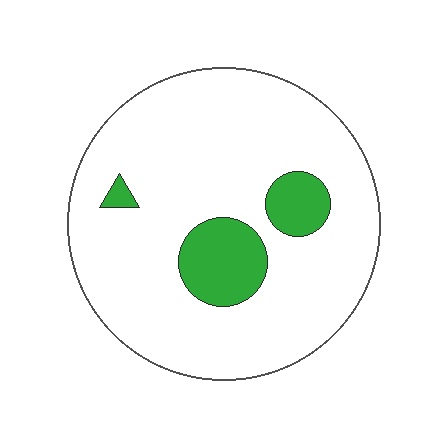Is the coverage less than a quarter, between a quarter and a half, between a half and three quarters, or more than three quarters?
Less than a quarter.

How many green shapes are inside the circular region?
3.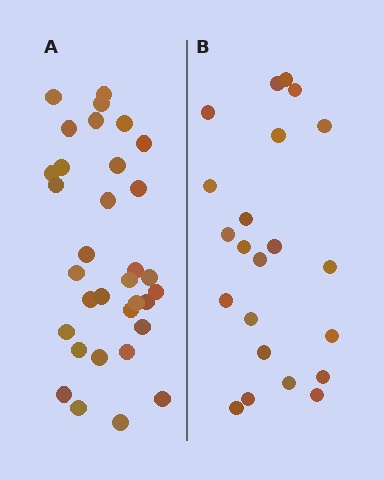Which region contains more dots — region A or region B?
Region A (the left region) has more dots.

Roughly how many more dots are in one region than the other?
Region A has roughly 12 or so more dots than region B.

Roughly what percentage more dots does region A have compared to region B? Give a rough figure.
About 50% more.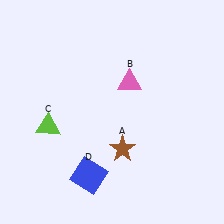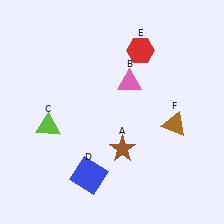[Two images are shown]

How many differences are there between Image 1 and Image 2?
There are 2 differences between the two images.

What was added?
A red hexagon (E), a brown triangle (F) were added in Image 2.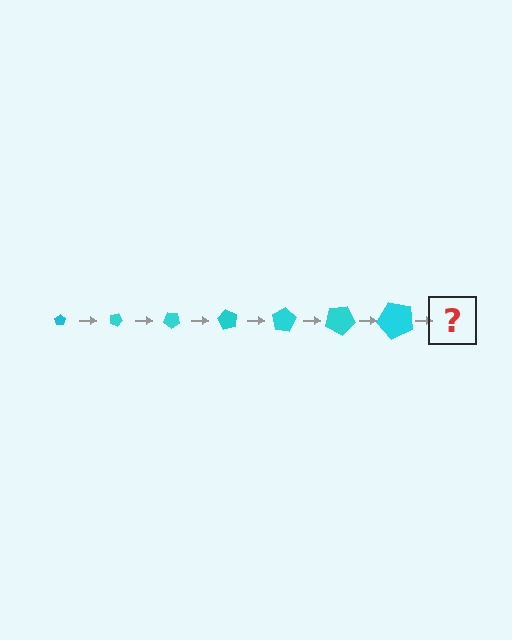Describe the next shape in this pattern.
It should be a pentagon, larger than the previous one and rotated 140 degrees from the start.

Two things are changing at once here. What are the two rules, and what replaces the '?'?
The two rules are that the pentagon grows larger each step and it rotates 20 degrees each step. The '?' should be a pentagon, larger than the previous one and rotated 140 degrees from the start.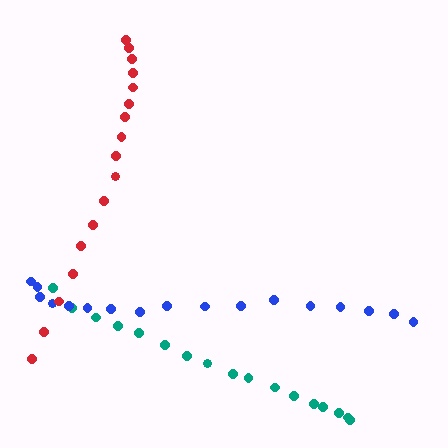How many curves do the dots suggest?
There are 3 distinct paths.